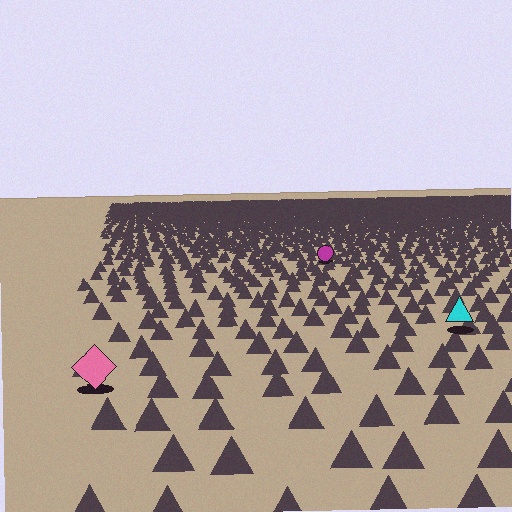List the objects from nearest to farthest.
From nearest to farthest: the pink diamond, the cyan triangle, the magenta circle.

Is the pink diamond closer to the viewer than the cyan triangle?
Yes. The pink diamond is closer — you can tell from the texture gradient: the ground texture is coarser near it.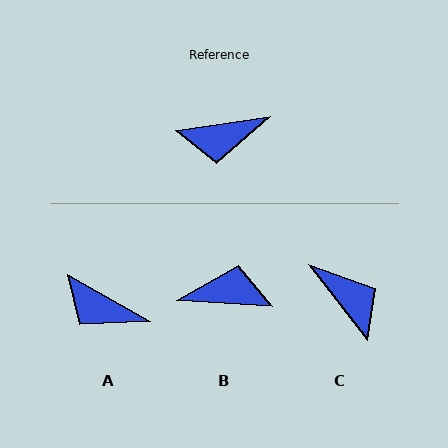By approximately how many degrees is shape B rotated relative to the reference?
Approximately 168 degrees counter-clockwise.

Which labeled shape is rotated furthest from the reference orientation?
B, about 168 degrees away.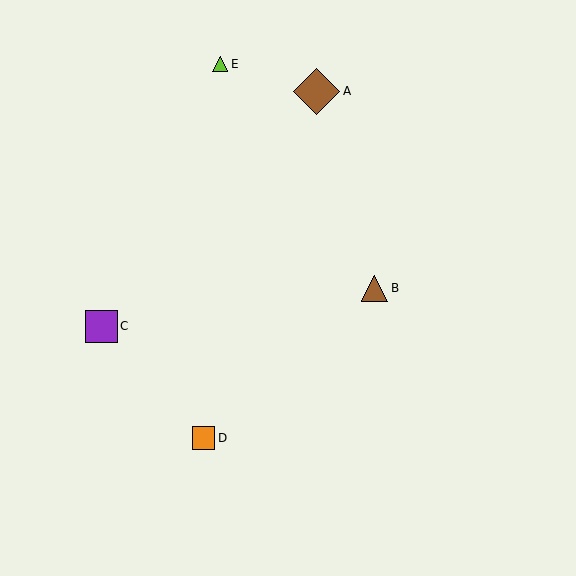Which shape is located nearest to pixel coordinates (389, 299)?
The brown triangle (labeled B) at (375, 288) is nearest to that location.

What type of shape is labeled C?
Shape C is a purple square.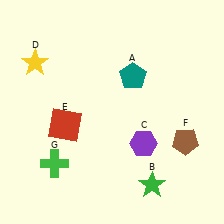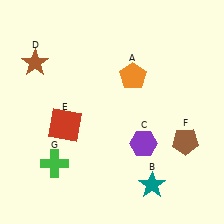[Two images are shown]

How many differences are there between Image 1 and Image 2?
There are 3 differences between the two images.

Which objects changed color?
A changed from teal to orange. B changed from green to teal. D changed from yellow to brown.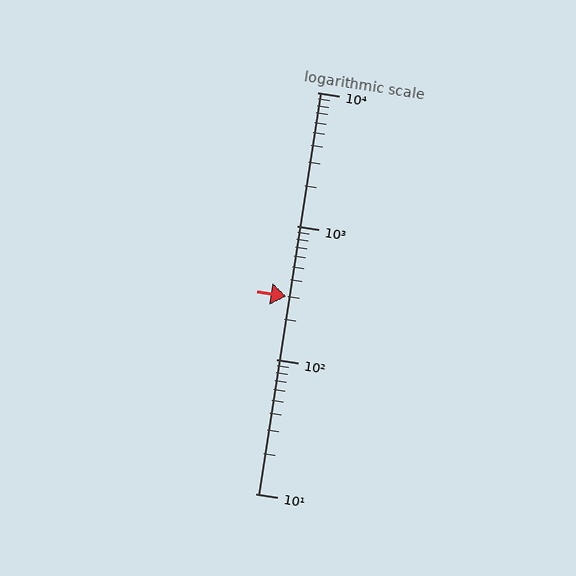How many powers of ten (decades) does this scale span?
The scale spans 3 decades, from 10 to 10000.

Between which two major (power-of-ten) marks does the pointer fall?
The pointer is between 100 and 1000.